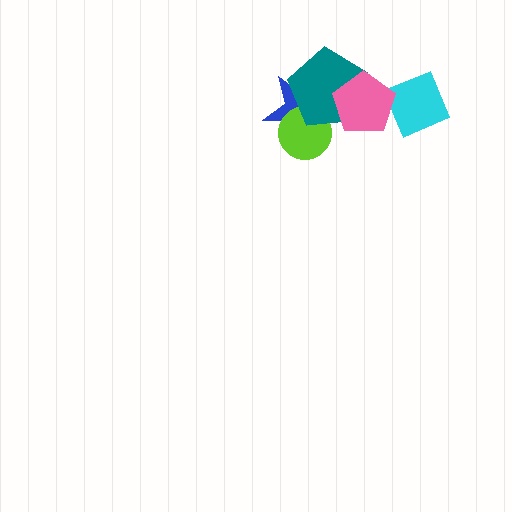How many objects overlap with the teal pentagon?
3 objects overlap with the teal pentagon.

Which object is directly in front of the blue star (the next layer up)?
The lime circle is directly in front of the blue star.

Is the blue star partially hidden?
Yes, it is partially covered by another shape.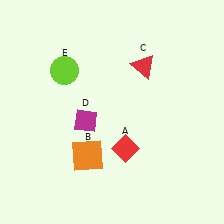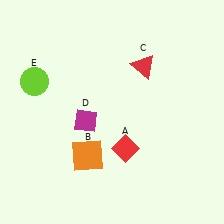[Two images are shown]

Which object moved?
The lime circle (E) moved left.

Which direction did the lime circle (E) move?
The lime circle (E) moved left.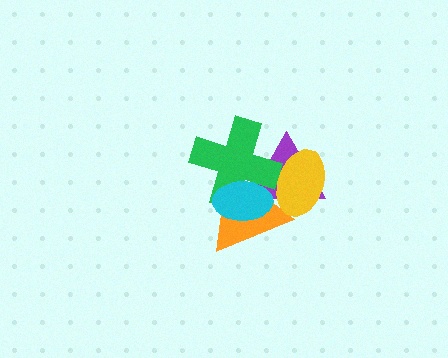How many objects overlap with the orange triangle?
4 objects overlap with the orange triangle.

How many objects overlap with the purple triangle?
4 objects overlap with the purple triangle.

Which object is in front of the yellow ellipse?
The green cross is in front of the yellow ellipse.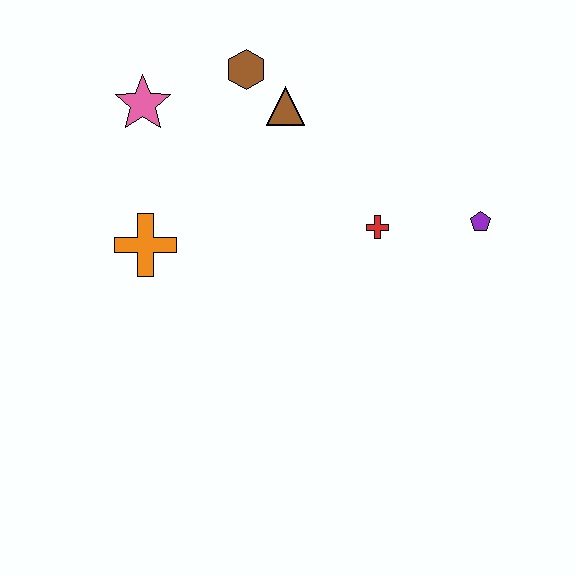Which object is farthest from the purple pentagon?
The pink star is farthest from the purple pentagon.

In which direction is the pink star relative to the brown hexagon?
The pink star is to the left of the brown hexagon.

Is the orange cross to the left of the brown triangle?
Yes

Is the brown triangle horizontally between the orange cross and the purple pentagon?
Yes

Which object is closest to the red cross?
The purple pentagon is closest to the red cross.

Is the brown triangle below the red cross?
No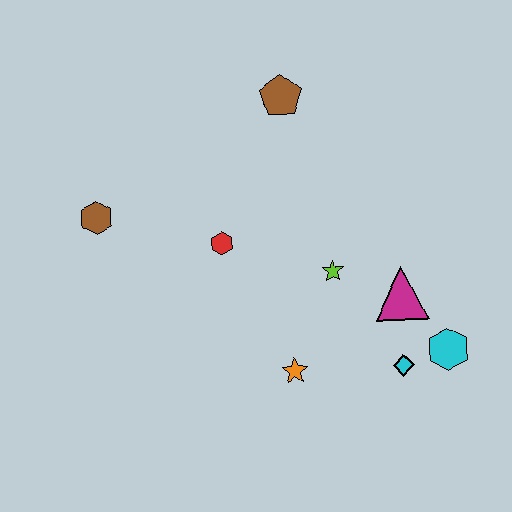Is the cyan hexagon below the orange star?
No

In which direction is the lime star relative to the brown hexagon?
The lime star is to the right of the brown hexagon.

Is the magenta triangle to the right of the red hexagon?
Yes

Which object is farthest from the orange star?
The brown pentagon is farthest from the orange star.